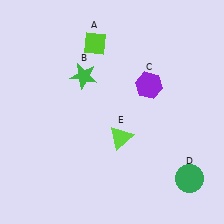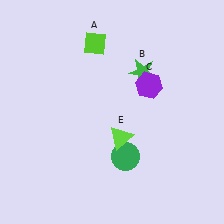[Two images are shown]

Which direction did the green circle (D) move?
The green circle (D) moved left.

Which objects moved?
The objects that moved are: the green star (B), the green circle (D).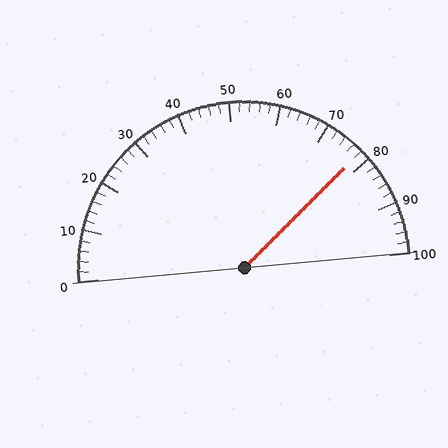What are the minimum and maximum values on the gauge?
The gauge ranges from 0 to 100.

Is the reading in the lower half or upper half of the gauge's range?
The reading is in the upper half of the range (0 to 100).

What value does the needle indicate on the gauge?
The needle indicates approximately 78.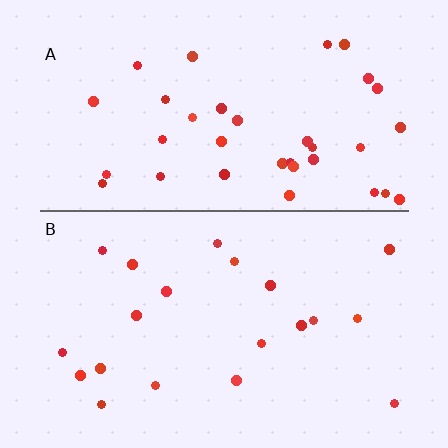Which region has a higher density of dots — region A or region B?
A (the top).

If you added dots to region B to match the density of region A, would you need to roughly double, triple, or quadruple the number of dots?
Approximately double.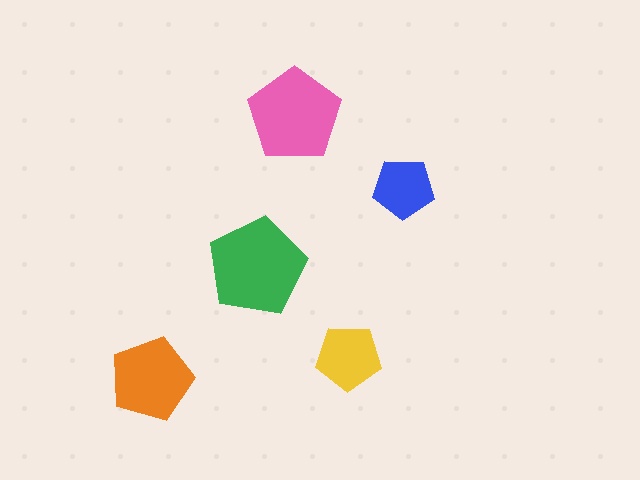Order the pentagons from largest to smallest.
the green one, the pink one, the orange one, the yellow one, the blue one.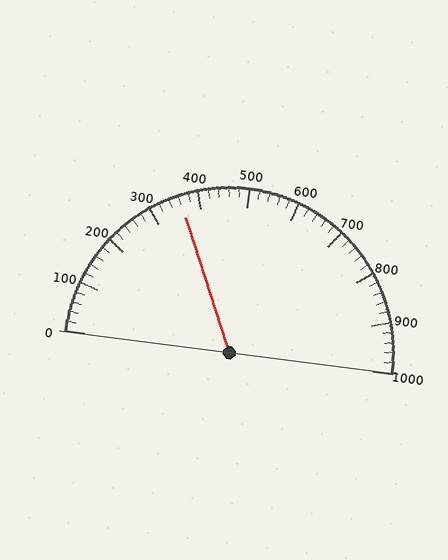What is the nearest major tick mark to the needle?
The nearest major tick mark is 400.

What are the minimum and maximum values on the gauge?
The gauge ranges from 0 to 1000.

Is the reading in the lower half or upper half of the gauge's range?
The reading is in the lower half of the range (0 to 1000).